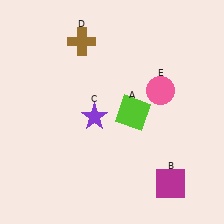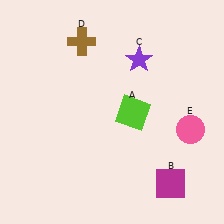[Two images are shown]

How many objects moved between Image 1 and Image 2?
2 objects moved between the two images.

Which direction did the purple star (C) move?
The purple star (C) moved up.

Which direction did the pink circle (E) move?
The pink circle (E) moved down.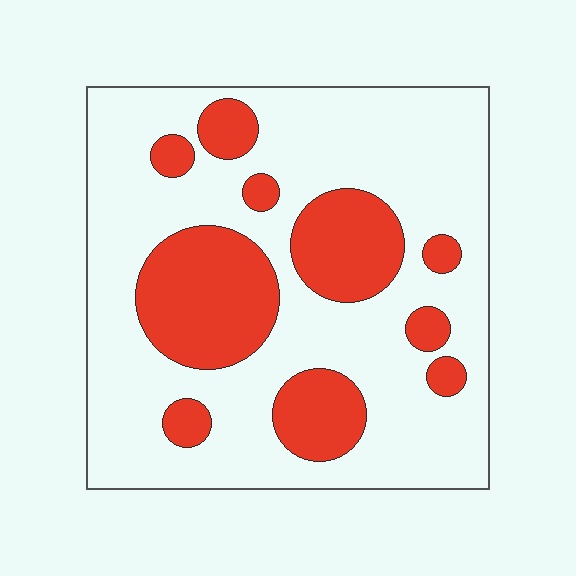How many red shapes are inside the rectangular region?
10.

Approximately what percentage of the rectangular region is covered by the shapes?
Approximately 30%.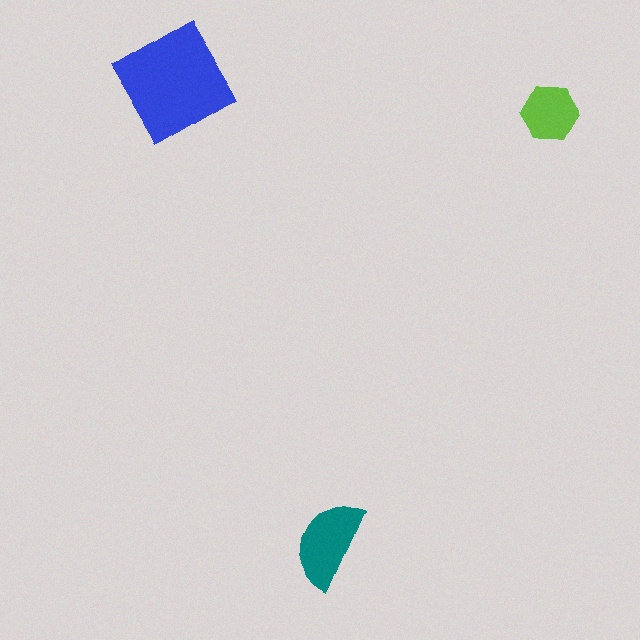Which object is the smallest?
The lime hexagon.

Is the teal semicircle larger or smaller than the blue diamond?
Smaller.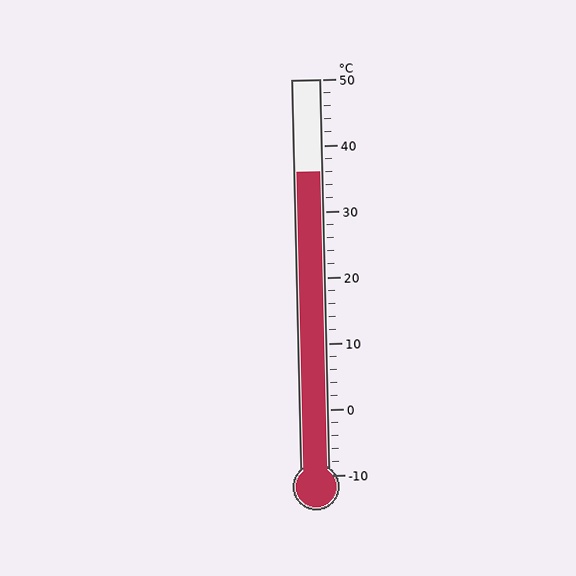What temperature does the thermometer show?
The thermometer shows approximately 36°C.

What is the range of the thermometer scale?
The thermometer scale ranges from -10°C to 50°C.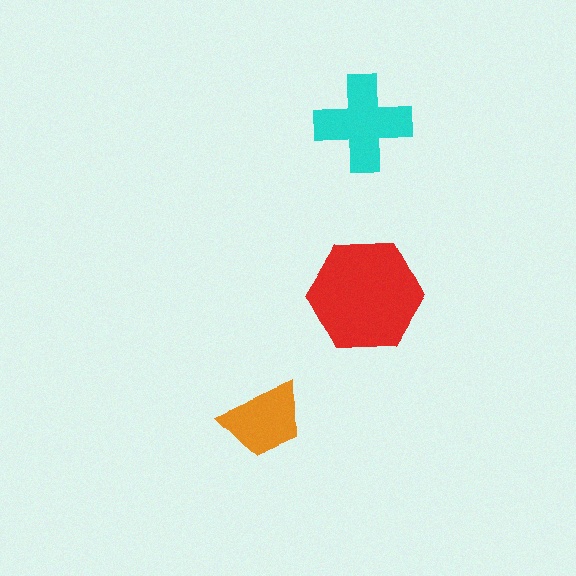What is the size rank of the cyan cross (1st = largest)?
2nd.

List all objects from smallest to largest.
The orange trapezoid, the cyan cross, the red hexagon.